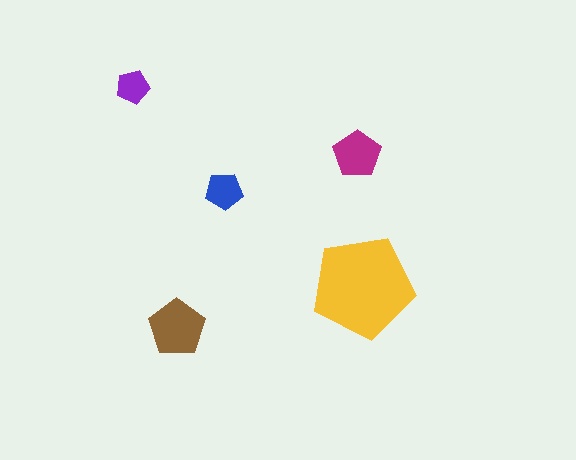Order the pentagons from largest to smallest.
the yellow one, the brown one, the magenta one, the blue one, the purple one.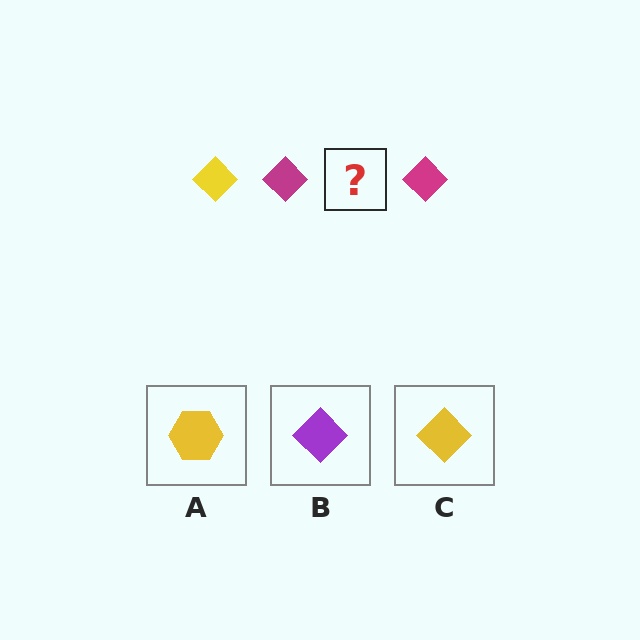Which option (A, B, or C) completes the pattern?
C.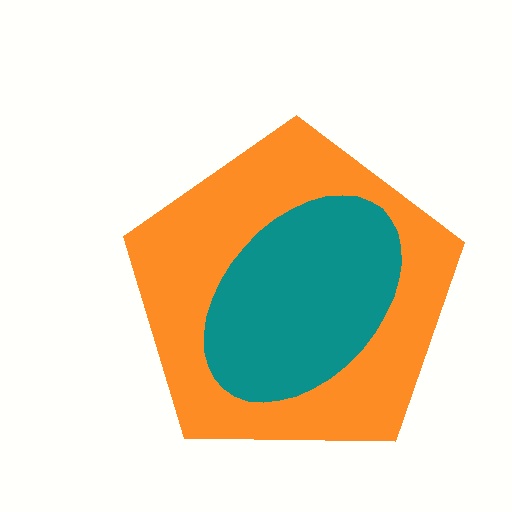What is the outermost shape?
The orange pentagon.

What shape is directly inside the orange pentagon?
The teal ellipse.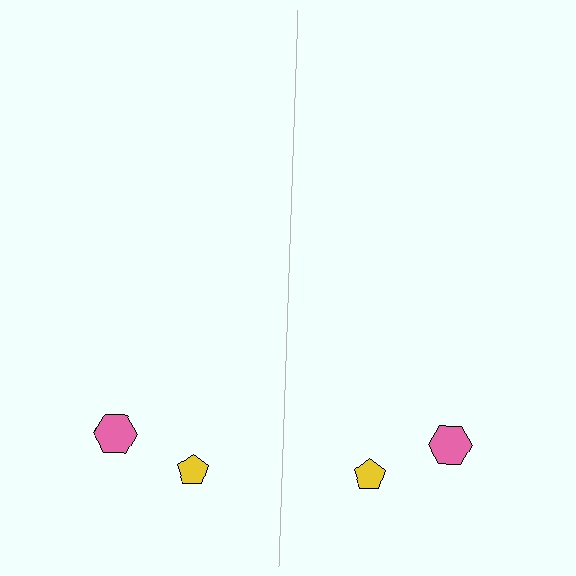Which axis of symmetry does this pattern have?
The pattern has a vertical axis of symmetry running through the center of the image.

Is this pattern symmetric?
Yes, this pattern has bilateral (reflection) symmetry.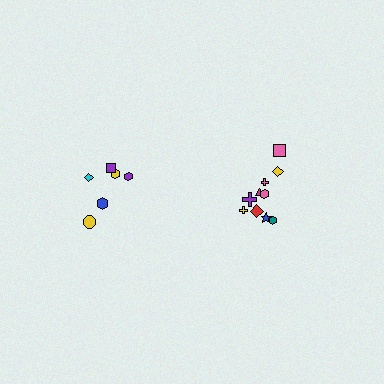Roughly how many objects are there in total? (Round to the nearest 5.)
Roughly 15 objects in total.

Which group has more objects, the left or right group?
The right group.